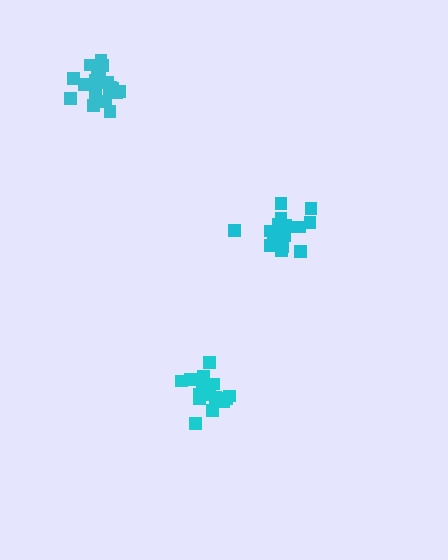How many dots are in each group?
Group 1: 18 dots, Group 2: 19 dots, Group 3: 21 dots (58 total).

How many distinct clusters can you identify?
There are 3 distinct clusters.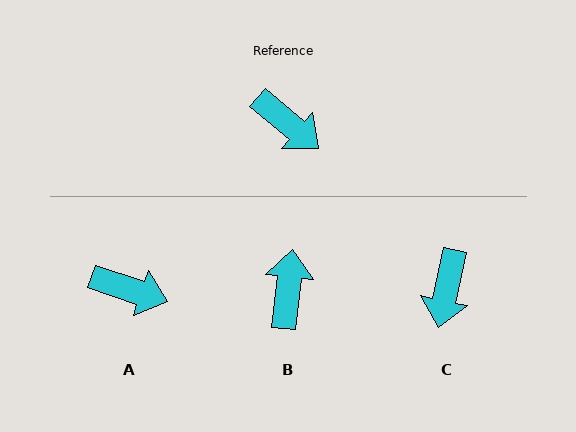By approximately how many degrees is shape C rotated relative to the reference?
Approximately 62 degrees clockwise.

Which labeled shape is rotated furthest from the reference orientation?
B, about 124 degrees away.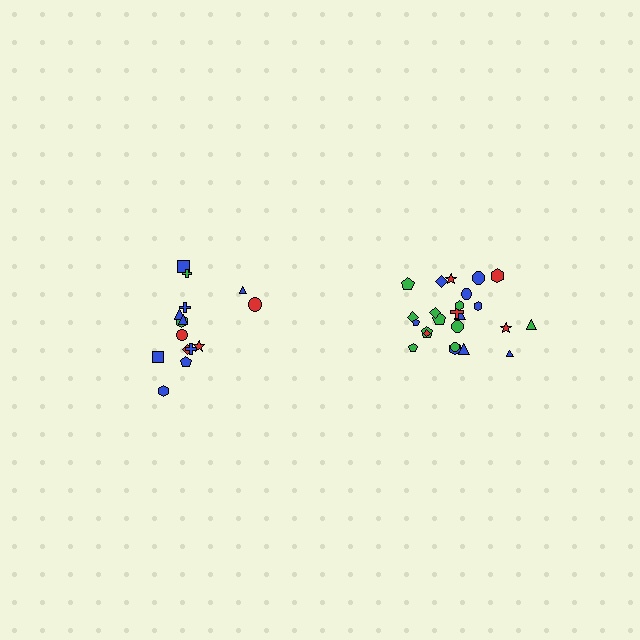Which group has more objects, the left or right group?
The right group.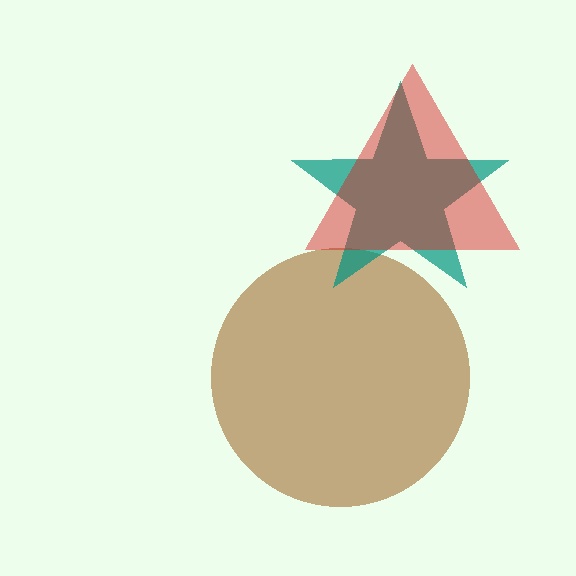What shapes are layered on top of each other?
The layered shapes are: a brown circle, a teal star, a red triangle.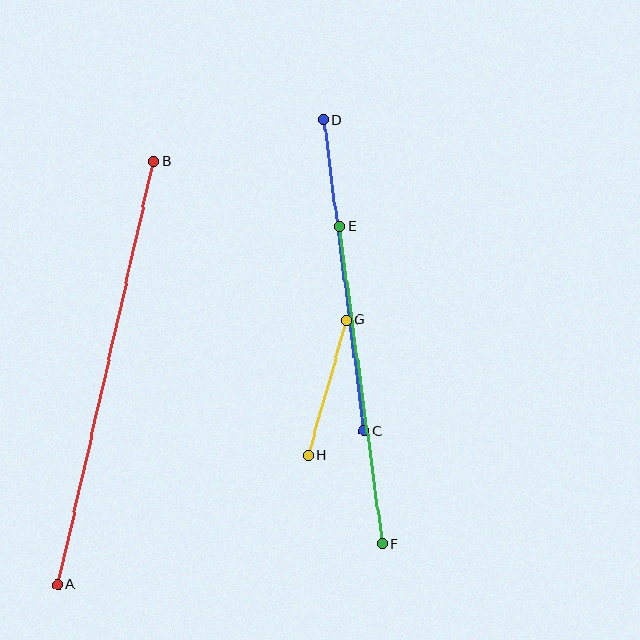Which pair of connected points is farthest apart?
Points A and B are farthest apart.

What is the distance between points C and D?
The distance is approximately 314 pixels.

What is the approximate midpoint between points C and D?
The midpoint is at approximately (344, 275) pixels.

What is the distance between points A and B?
The distance is approximately 434 pixels.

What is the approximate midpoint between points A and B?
The midpoint is at approximately (106, 373) pixels.